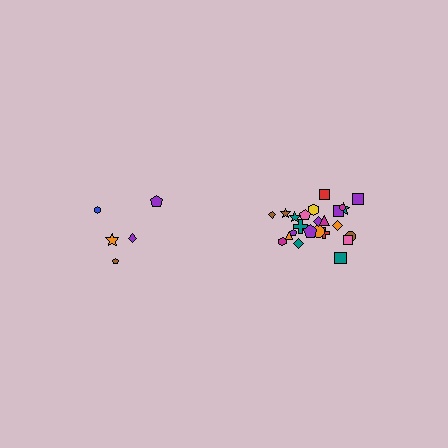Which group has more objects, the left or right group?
The right group.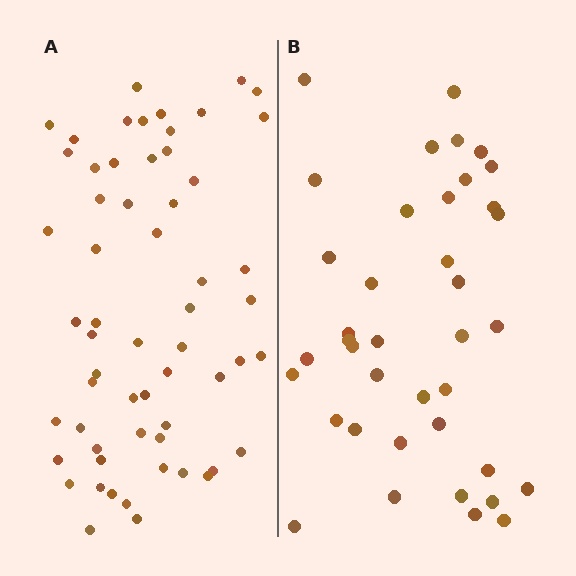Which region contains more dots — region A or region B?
Region A (the left region) has more dots.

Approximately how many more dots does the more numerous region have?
Region A has approximately 20 more dots than region B.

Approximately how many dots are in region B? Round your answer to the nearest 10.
About 40 dots. (The exact count is 39, which rounds to 40.)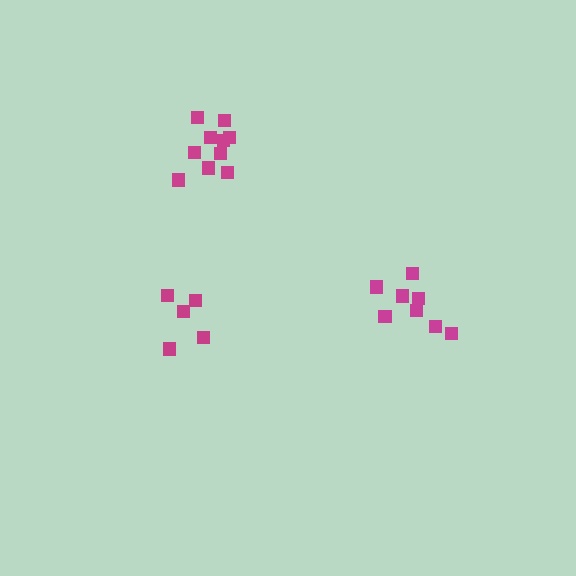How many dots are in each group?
Group 1: 5 dots, Group 2: 8 dots, Group 3: 10 dots (23 total).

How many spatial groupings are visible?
There are 3 spatial groupings.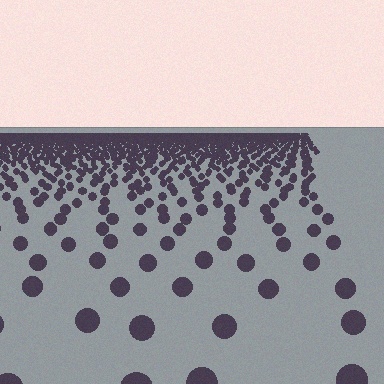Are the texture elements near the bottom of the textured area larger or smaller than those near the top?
Larger. Near the bottom, elements are closer to the viewer and appear at a bigger on-screen size.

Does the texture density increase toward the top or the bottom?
Density increases toward the top.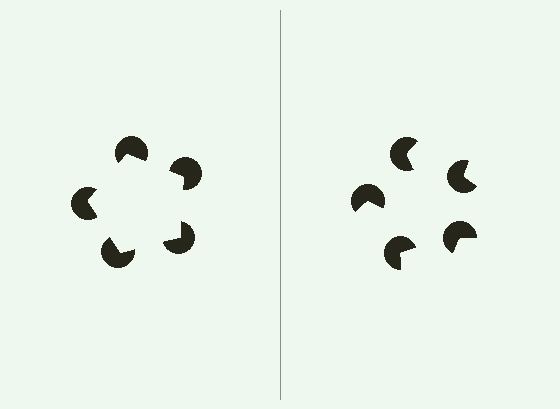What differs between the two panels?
The pac-man discs are positioned identically on both sides; only the wedge orientations differ. On the left they align to a pentagon; on the right they are misaligned.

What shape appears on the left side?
An illusory pentagon.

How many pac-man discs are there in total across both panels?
10 — 5 on each side.